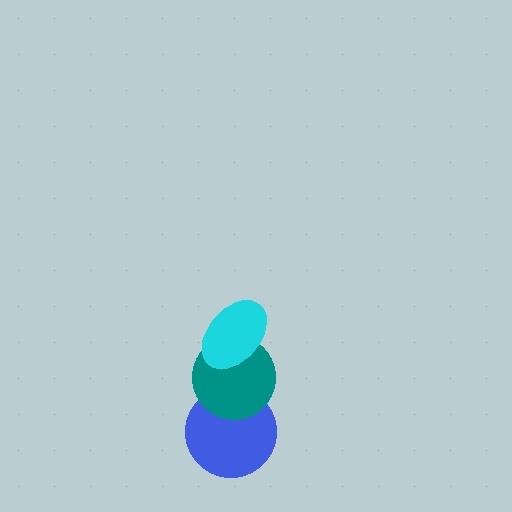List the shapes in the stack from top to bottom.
From top to bottom: the cyan ellipse, the teal circle, the blue circle.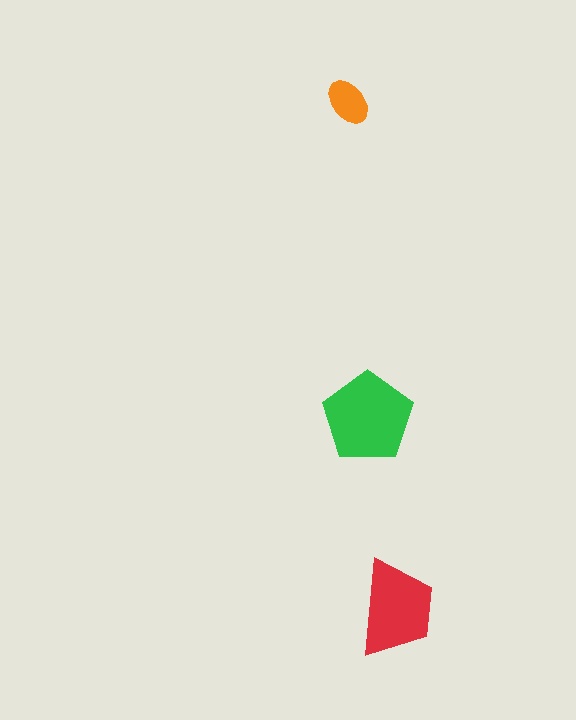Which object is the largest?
The green pentagon.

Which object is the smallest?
The orange ellipse.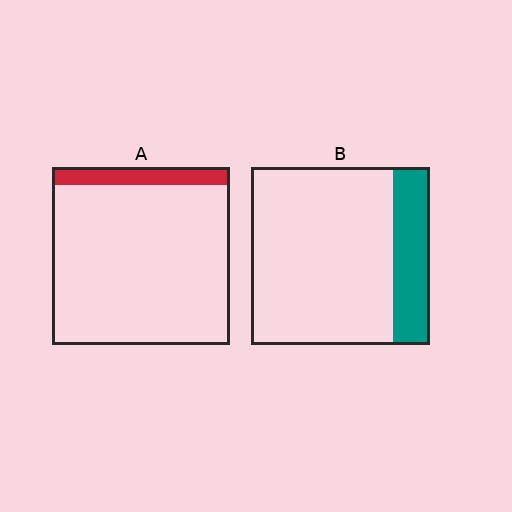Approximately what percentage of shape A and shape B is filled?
A is approximately 10% and B is approximately 20%.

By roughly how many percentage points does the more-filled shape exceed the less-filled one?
By roughly 10 percentage points (B over A).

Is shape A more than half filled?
No.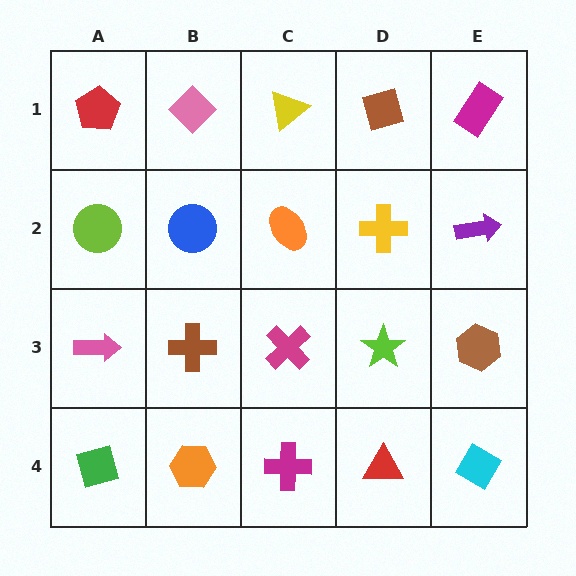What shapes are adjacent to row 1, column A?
A lime circle (row 2, column A), a pink diamond (row 1, column B).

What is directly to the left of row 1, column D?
A yellow triangle.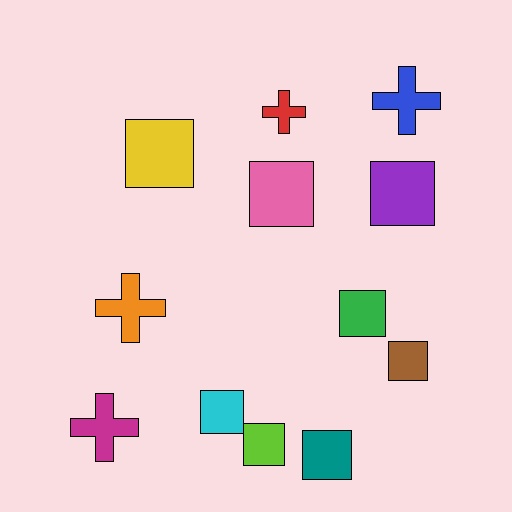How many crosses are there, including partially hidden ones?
There are 4 crosses.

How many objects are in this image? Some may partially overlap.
There are 12 objects.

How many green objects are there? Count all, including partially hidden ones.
There is 1 green object.